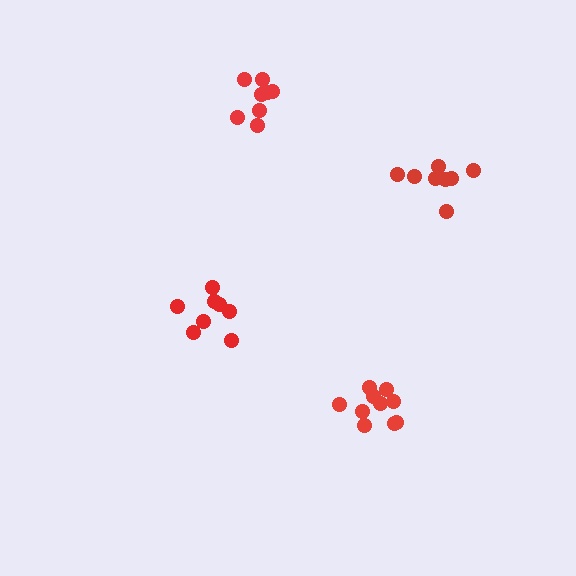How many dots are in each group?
Group 1: 8 dots, Group 2: 8 dots, Group 3: 10 dots, Group 4: 8 dots (34 total).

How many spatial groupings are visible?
There are 4 spatial groupings.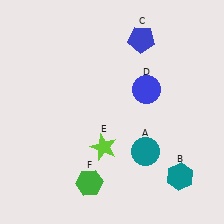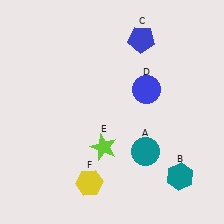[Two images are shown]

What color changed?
The hexagon (F) changed from green in Image 1 to yellow in Image 2.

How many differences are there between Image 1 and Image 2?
There is 1 difference between the two images.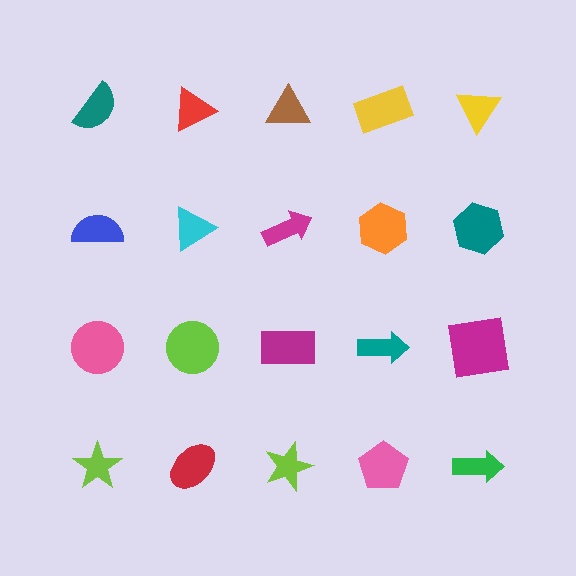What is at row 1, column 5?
A yellow triangle.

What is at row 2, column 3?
A magenta arrow.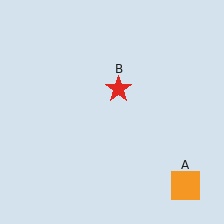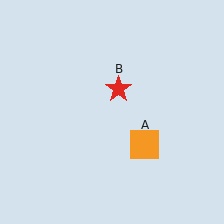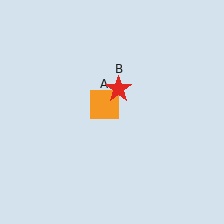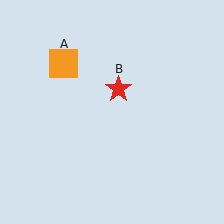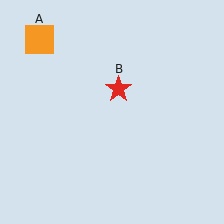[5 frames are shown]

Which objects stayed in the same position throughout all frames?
Red star (object B) remained stationary.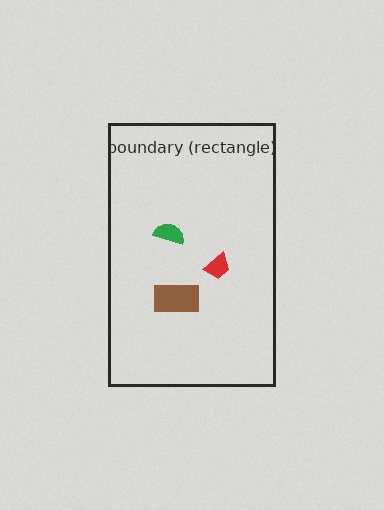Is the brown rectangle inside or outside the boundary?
Inside.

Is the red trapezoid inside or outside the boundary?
Inside.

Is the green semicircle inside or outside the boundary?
Inside.